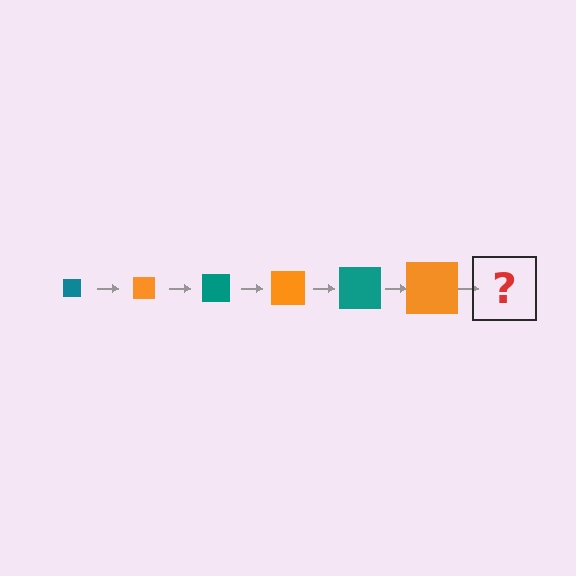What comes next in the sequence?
The next element should be a teal square, larger than the previous one.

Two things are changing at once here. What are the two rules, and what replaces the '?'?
The two rules are that the square grows larger each step and the color cycles through teal and orange. The '?' should be a teal square, larger than the previous one.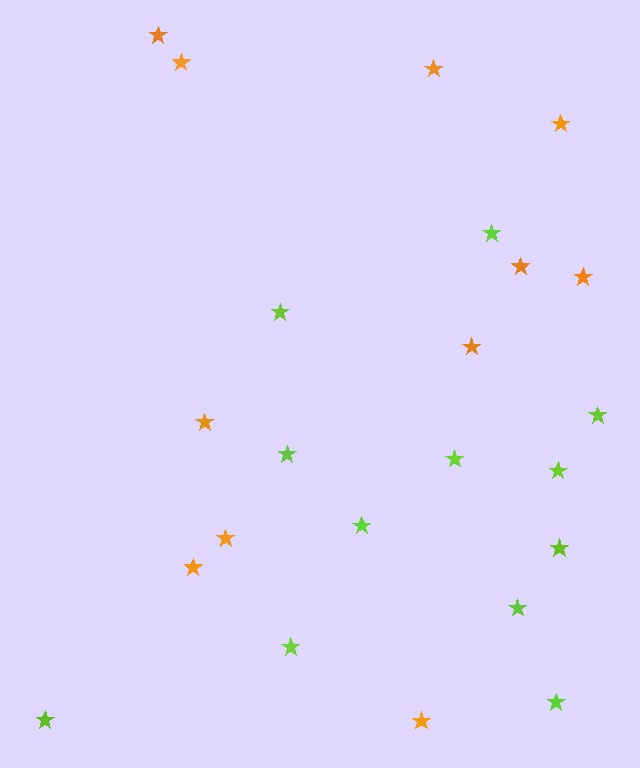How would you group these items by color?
There are 2 groups: one group of orange stars (11) and one group of lime stars (12).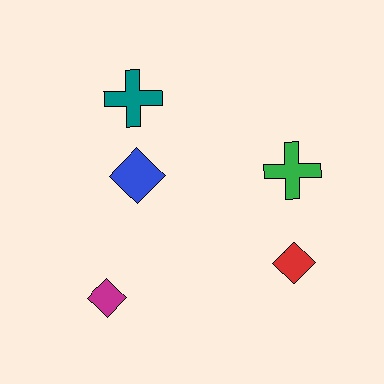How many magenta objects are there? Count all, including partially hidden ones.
There is 1 magenta object.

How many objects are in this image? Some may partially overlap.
There are 5 objects.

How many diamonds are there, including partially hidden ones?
There are 3 diamonds.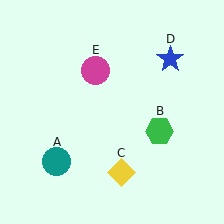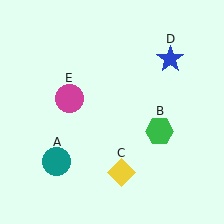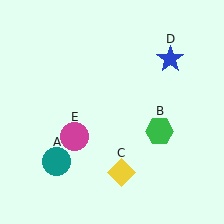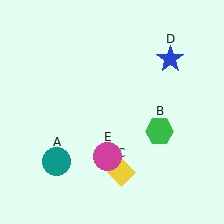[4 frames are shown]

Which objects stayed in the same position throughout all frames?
Teal circle (object A) and green hexagon (object B) and yellow diamond (object C) and blue star (object D) remained stationary.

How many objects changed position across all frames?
1 object changed position: magenta circle (object E).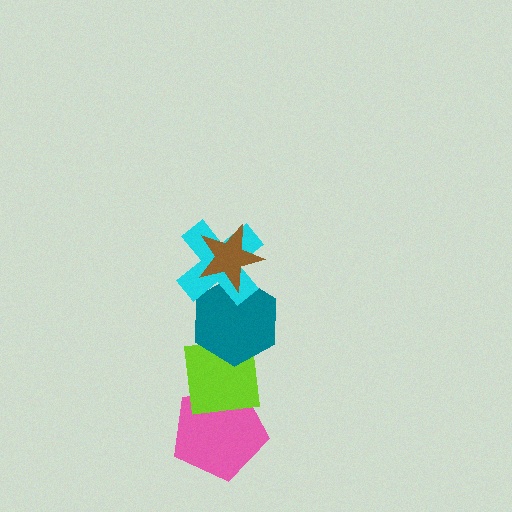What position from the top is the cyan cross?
The cyan cross is 2nd from the top.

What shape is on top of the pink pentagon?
The lime square is on top of the pink pentagon.